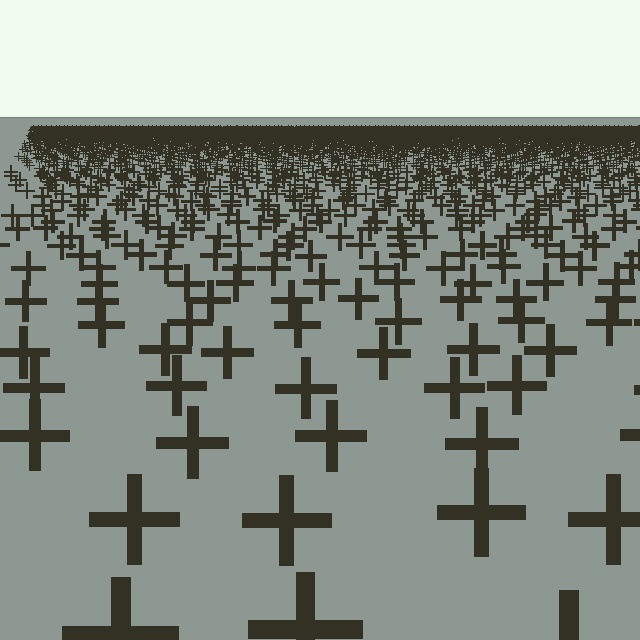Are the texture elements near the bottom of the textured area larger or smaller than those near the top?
Larger. Near the bottom, elements are closer to the viewer and appear at a bigger on-screen size.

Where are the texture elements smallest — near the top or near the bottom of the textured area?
Near the top.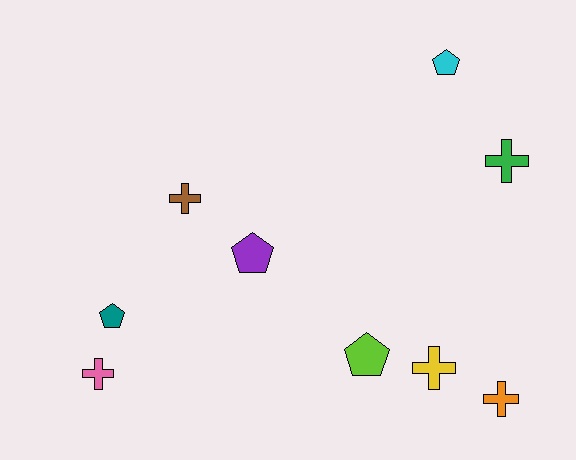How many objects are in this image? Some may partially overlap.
There are 9 objects.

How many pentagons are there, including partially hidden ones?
There are 4 pentagons.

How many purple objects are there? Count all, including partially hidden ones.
There is 1 purple object.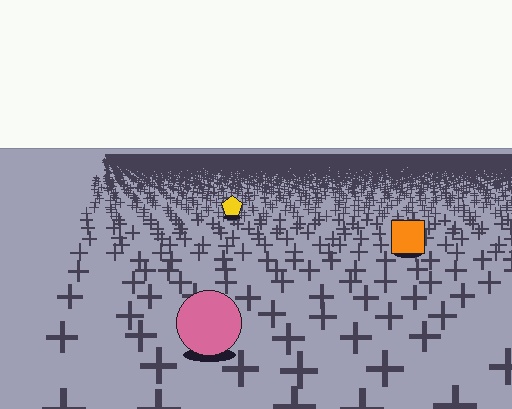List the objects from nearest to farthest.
From nearest to farthest: the pink circle, the orange square, the yellow pentagon.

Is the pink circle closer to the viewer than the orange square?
Yes. The pink circle is closer — you can tell from the texture gradient: the ground texture is coarser near it.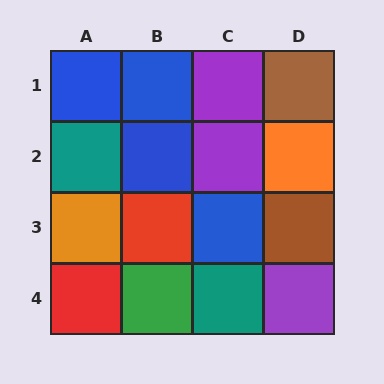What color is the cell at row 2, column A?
Teal.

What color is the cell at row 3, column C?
Blue.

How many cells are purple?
3 cells are purple.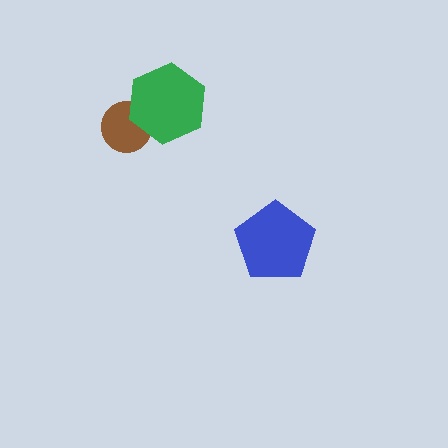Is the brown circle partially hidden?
Yes, it is partially covered by another shape.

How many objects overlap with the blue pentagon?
0 objects overlap with the blue pentagon.